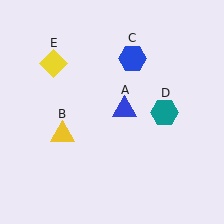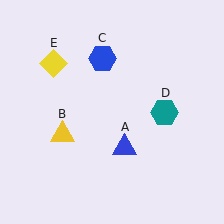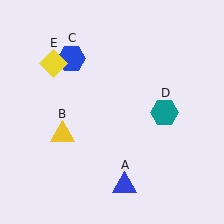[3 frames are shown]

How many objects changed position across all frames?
2 objects changed position: blue triangle (object A), blue hexagon (object C).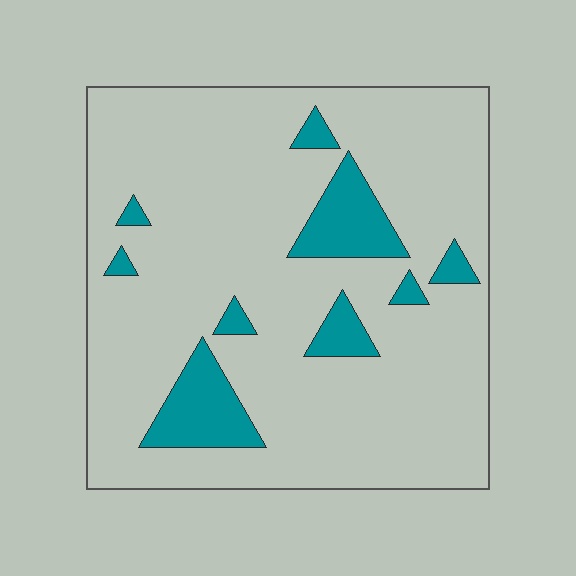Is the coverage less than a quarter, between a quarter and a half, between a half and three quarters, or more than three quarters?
Less than a quarter.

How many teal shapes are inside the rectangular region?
9.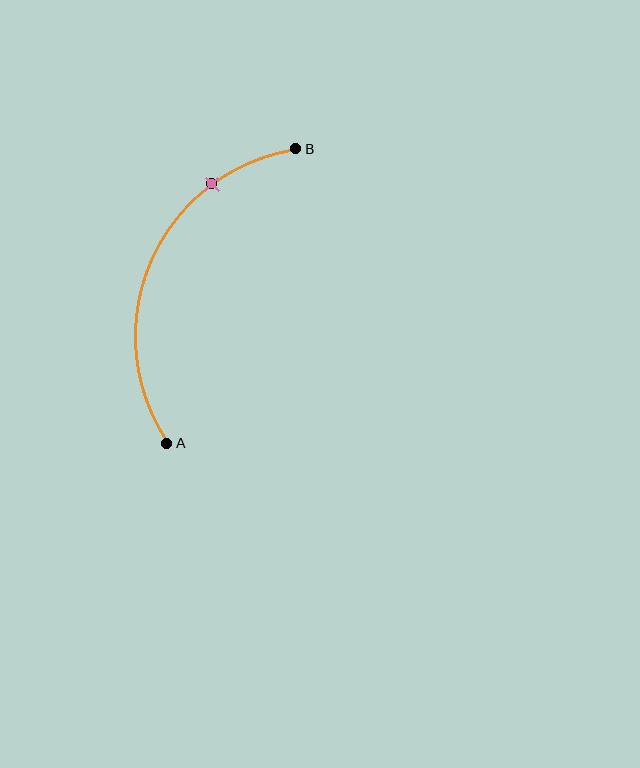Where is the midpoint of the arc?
The arc midpoint is the point on the curve farthest from the straight line joining A and B. It sits to the left of that line.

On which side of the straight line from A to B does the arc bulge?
The arc bulges to the left of the straight line connecting A and B.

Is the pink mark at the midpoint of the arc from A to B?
No. The pink mark lies on the arc but is closer to endpoint B. The arc midpoint would be at the point on the curve equidistant along the arc from both A and B.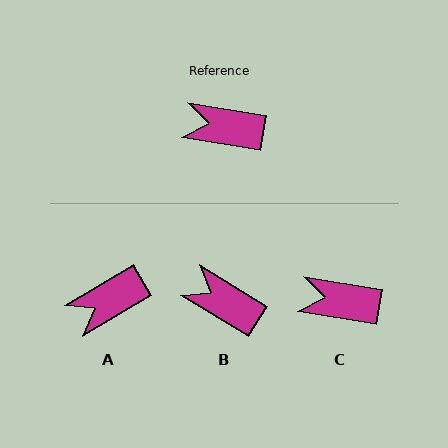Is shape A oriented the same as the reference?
No, it is off by about 40 degrees.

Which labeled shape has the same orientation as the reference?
C.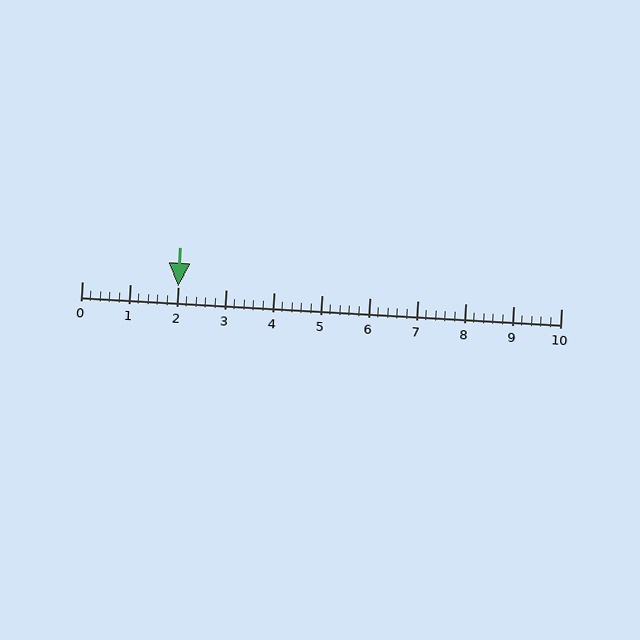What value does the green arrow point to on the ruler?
The green arrow points to approximately 2.0.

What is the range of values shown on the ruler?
The ruler shows values from 0 to 10.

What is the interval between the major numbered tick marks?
The major tick marks are spaced 1 units apart.